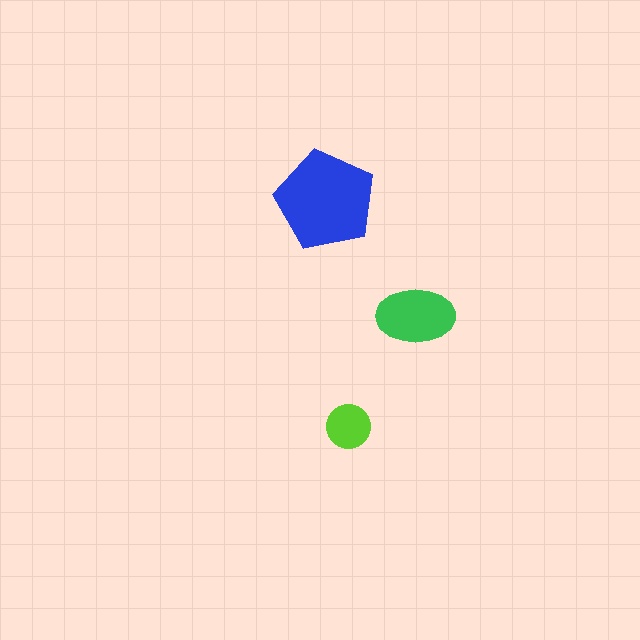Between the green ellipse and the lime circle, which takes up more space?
The green ellipse.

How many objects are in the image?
There are 3 objects in the image.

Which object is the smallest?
The lime circle.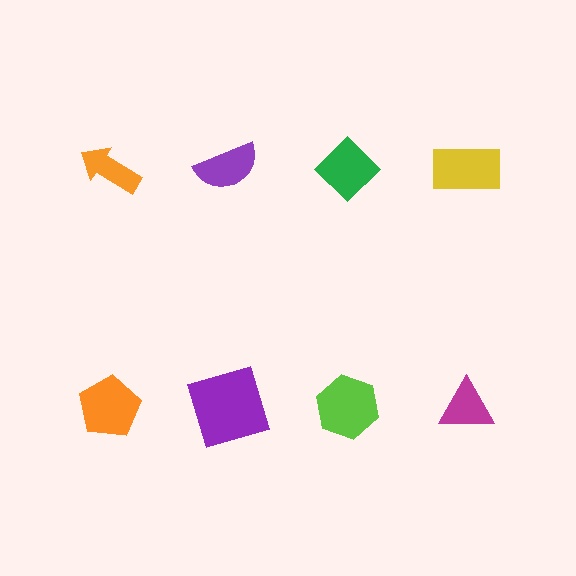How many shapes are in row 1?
4 shapes.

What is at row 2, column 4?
A magenta triangle.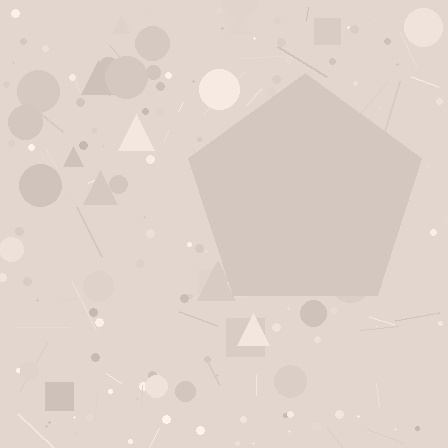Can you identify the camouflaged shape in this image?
The camouflaged shape is a pentagon.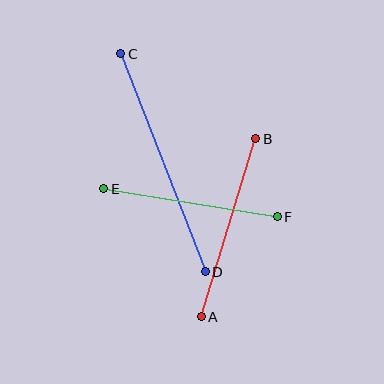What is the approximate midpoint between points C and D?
The midpoint is at approximately (163, 163) pixels.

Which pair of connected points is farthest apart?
Points C and D are farthest apart.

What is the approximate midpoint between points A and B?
The midpoint is at approximately (228, 228) pixels.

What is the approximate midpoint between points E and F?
The midpoint is at approximately (191, 203) pixels.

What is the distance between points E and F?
The distance is approximately 176 pixels.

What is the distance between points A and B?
The distance is approximately 186 pixels.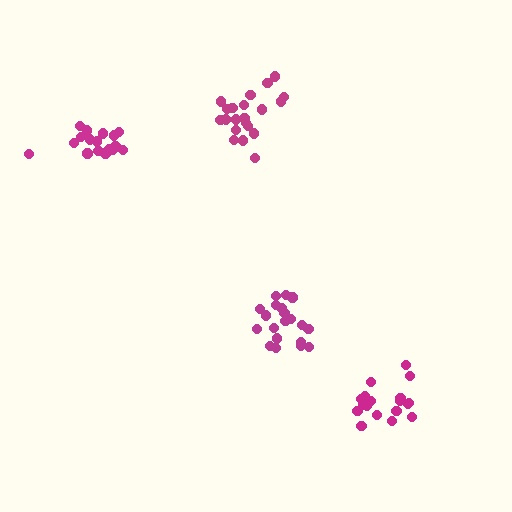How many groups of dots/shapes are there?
There are 4 groups.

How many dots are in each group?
Group 1: 21 dots, Group 2: 20 dots, Group 3: 18 dots, Group 4: 19 dots (78 total).